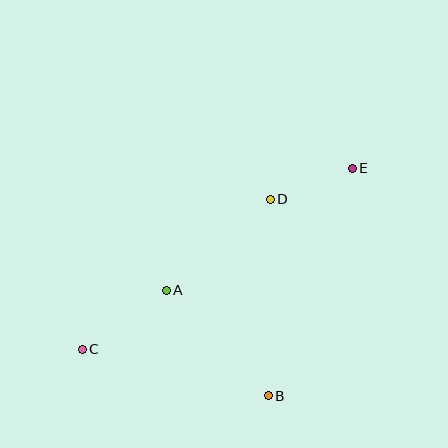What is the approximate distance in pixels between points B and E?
The distance between B and E is approximately 243 pixels.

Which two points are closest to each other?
Points D and E are closest to each other.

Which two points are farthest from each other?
Points C and E are farthest from each other.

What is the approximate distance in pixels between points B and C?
The distance between B and C is approximately 192 pixels.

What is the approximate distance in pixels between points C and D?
The distance between C and D is approximately 241 pixels.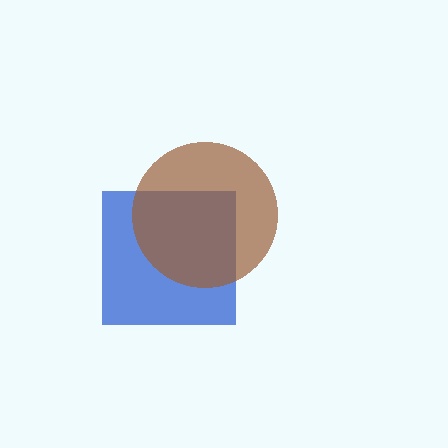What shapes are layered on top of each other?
The layered shapes are: a blue square, a brown circle.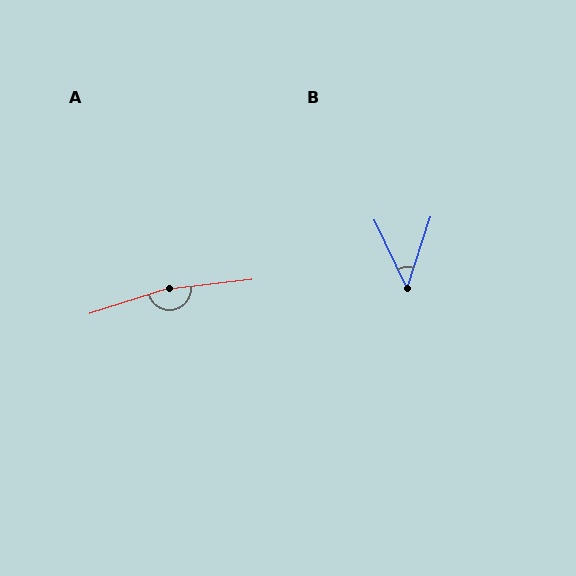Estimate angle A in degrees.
Approximately 169 degrees.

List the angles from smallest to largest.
B (43°), A (169°).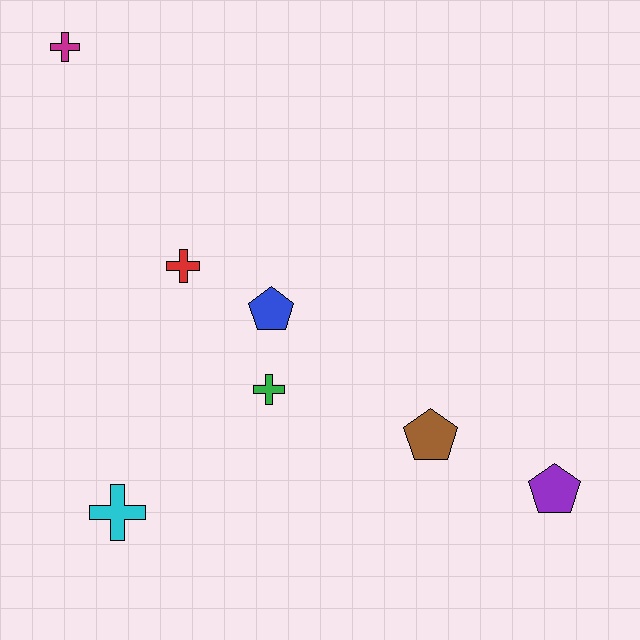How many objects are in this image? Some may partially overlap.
There are 7 objects.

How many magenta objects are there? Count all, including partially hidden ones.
There is 1 magenta object.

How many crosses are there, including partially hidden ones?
There are 4 crosses.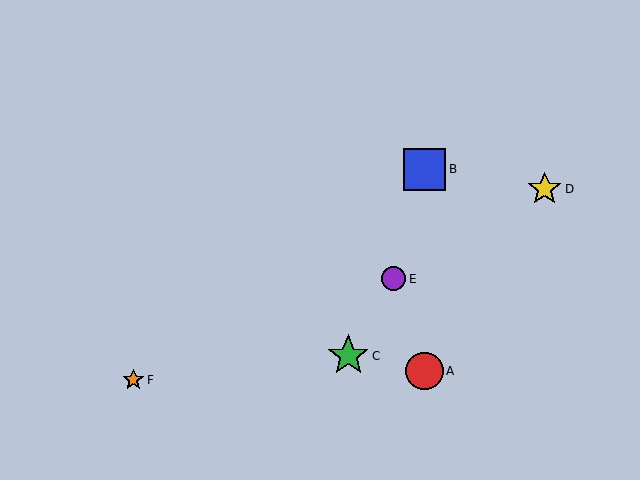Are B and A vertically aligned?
Yes, both are at x≈424.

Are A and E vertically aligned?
No, A is at x≈424 and E is at x≈394.